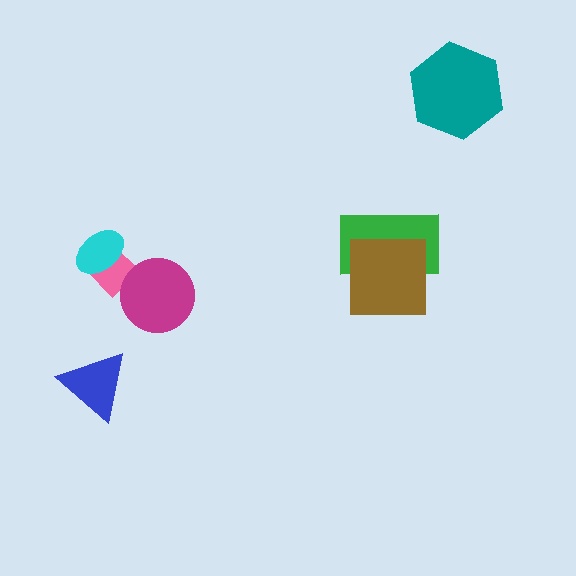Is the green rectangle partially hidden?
Yes, it is partially covered by another shape.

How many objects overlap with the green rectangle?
1 object overlaps with the green rectangle.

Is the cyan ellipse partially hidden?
No, no other shape covers it.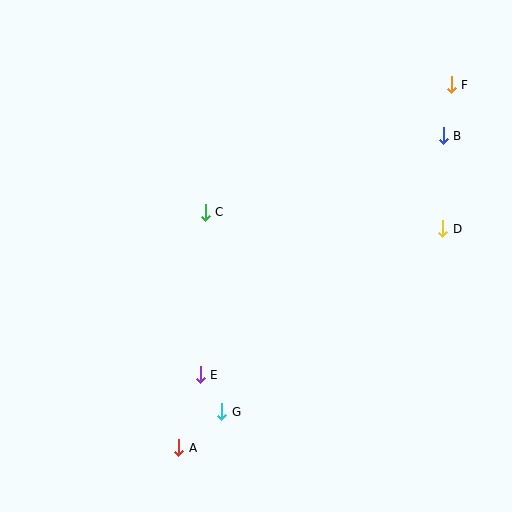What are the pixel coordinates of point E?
Point E is at (200, 375).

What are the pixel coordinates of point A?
Point A is at (179, 448).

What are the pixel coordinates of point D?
Point D is at (443, 229).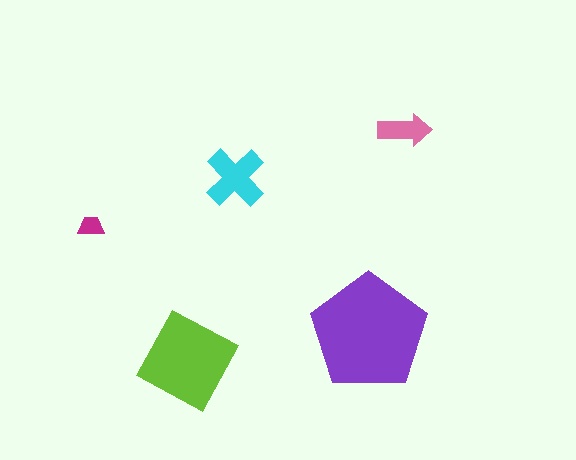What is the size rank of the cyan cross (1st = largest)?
3rd.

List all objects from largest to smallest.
The purple pentagon, the lime diamond, the cyan cross, the pink arrow, the magenta trapezoid.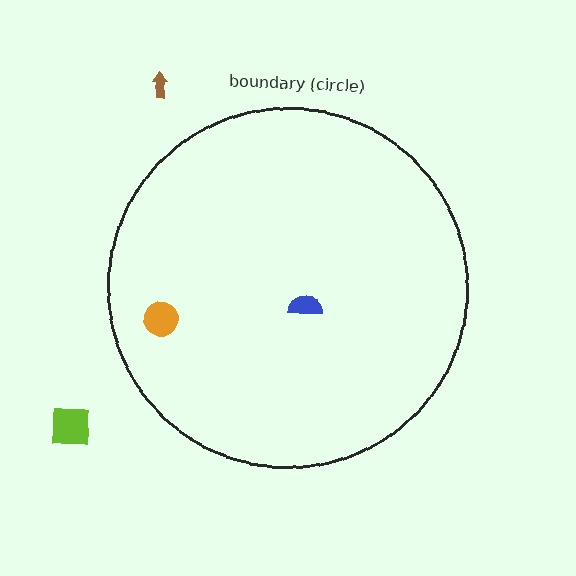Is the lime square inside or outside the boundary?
Outside.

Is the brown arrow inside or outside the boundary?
Outside.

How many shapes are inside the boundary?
2 inside, 2 outside.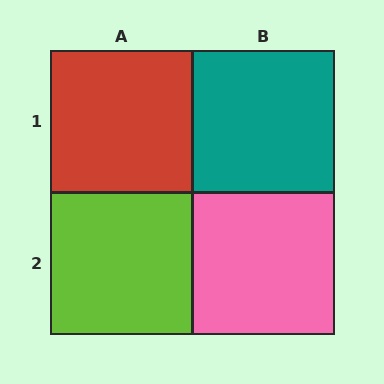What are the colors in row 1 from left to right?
Red, teal.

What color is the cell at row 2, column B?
Pink.